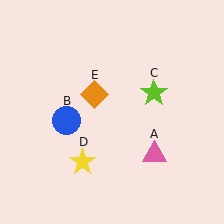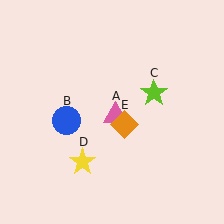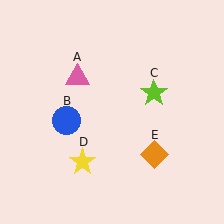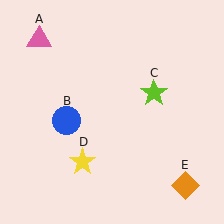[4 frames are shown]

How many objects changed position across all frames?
2 objects changed position: pink triangle (object A), orange diamond (object E).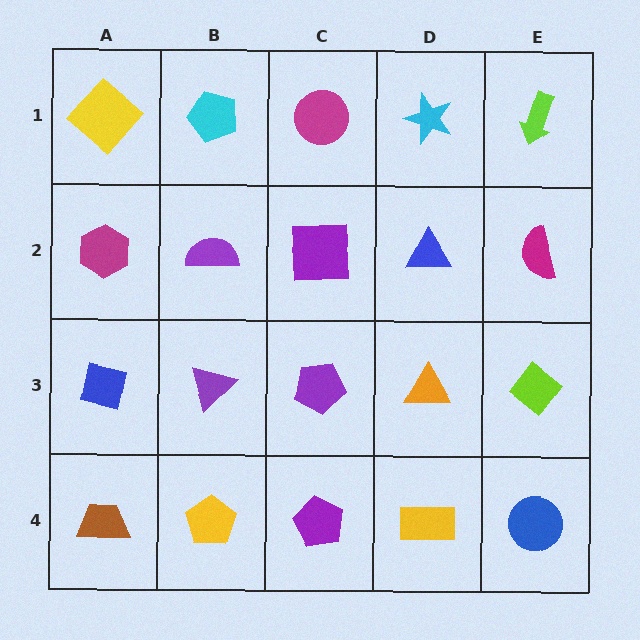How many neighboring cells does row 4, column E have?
2.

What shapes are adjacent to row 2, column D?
A cyan star (row 1, column D), an orange triangle (row 3, column D), a purple square (row 2, column C), a magenta semicircle (row 2, column E).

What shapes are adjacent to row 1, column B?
A purple semicircle (row 2, column B), a yellow diamond (row 1, column A), a magenta circle (row 1, column C).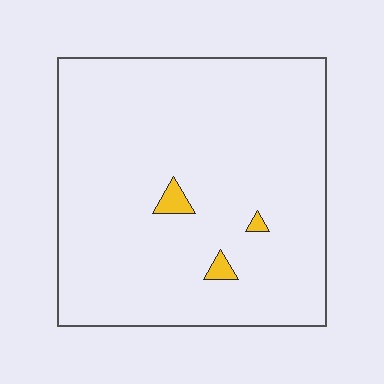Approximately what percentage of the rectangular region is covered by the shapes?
Approximately 0%.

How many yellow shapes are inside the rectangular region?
3.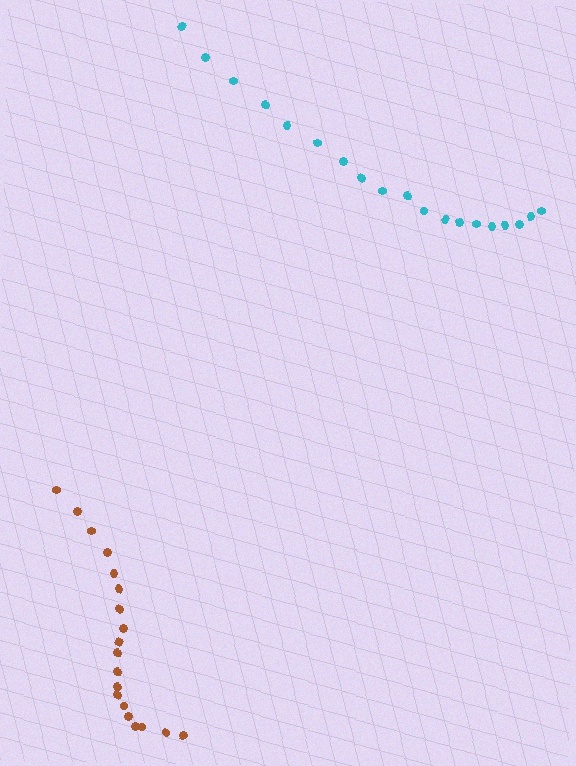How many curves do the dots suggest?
There are 2 distinct paths.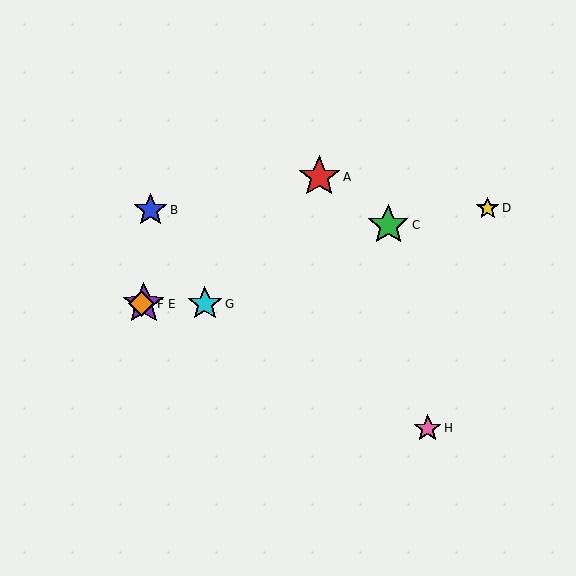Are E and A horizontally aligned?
No, E is at y≈304 and A is at y≈177.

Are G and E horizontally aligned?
Yes, both are at y≈304.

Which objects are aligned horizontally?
Objects E, F, G are aligned horizontally.